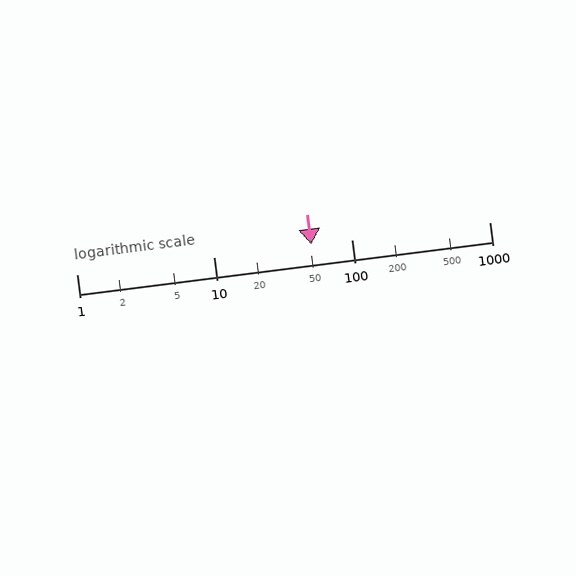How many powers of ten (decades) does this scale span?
The scale spans 3 decades, from 1 to 1000.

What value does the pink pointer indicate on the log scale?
The pointer indicates approximately 51.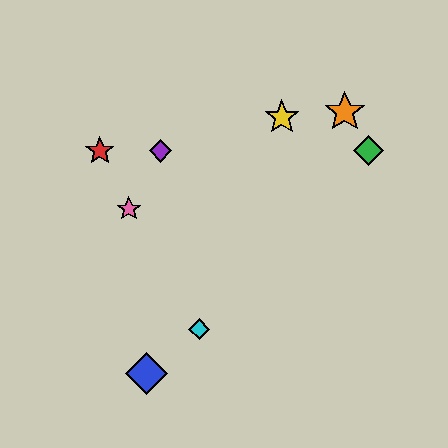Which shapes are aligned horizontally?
The red star, the green diamond, the purple diamond are aligned horizontally.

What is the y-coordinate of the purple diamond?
The purple diamond is at y≈151.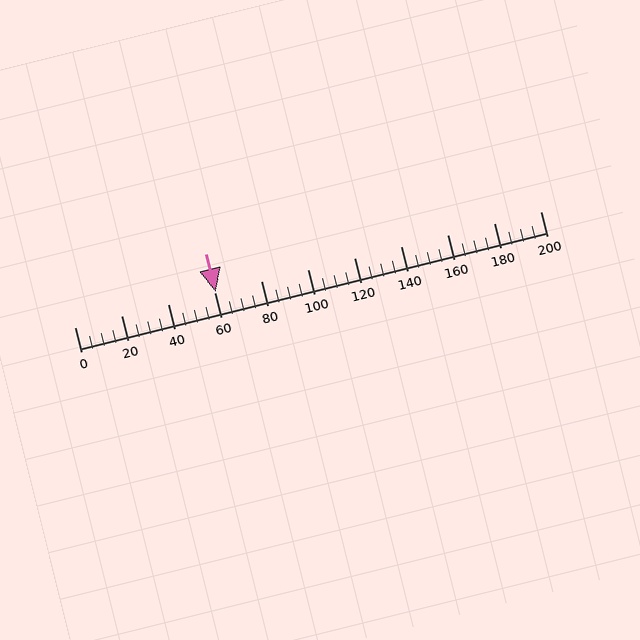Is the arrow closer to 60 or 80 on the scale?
The arrow is closer to 60.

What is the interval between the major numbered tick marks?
The major tick marks are spaced 20 units apart.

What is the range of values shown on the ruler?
The ruler shows values from 0 to 200.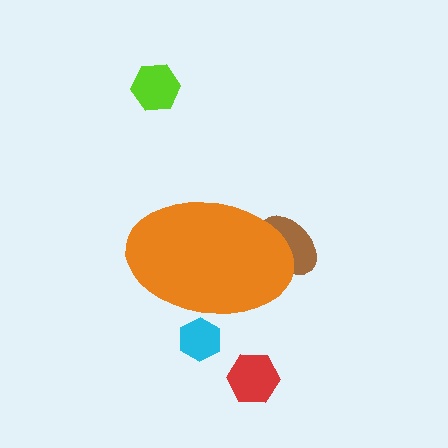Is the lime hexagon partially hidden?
No, the lime hexagon is fully visible.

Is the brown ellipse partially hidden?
Yes, the brown ellipse is partially hidden behind the orange ellipse.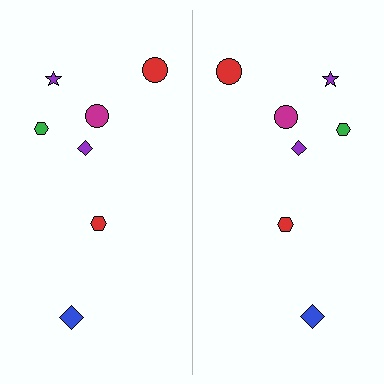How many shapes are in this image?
There are 14 shapes in this image.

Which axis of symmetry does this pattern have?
The pattern has a vertical axis of symmetry running through the center of the image.